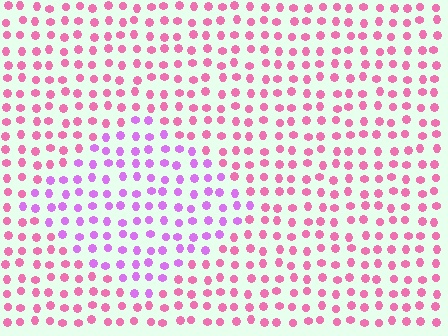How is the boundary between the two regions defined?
The boundary is defined purely by a slight shift in hue (about 39 degrees). Spacing, size, and orientation are identical on both sides.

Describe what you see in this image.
The image is filled with small pink elements in a uniform arrangement. A diamond-shaped region is visible where the elements are tinted to a slightly different hue, forming a subtle color boundary.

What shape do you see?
I see a diamond.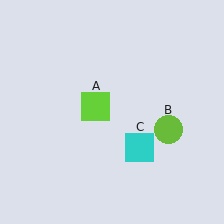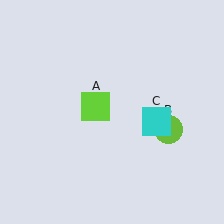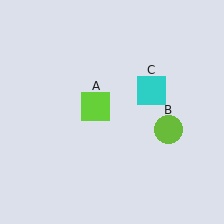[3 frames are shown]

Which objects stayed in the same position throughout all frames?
Lime square (object A) and lime circle (object B) remained stationary.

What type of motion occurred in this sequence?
The cyan square (object C) rotated counterclockwise around the center of the scene.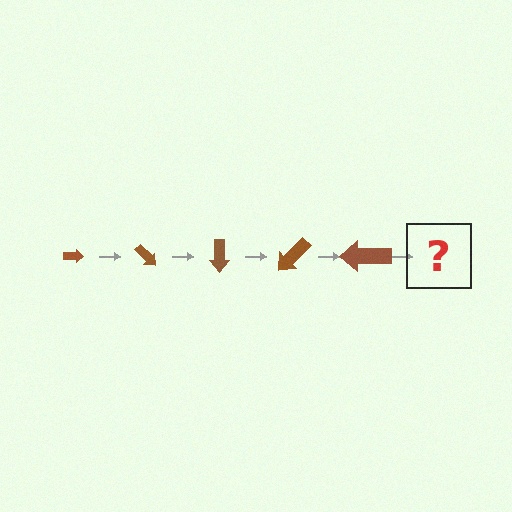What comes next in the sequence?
The next element should be an arrow, larger than the previous one and rotated 225 degrees from the start.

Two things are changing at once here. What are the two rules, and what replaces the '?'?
The two rules are that the arrow grows larger each step and it rotates 45 degrees each step. The '?' should be an arrow, larger than the previous one and rotated 225 degrees from the start.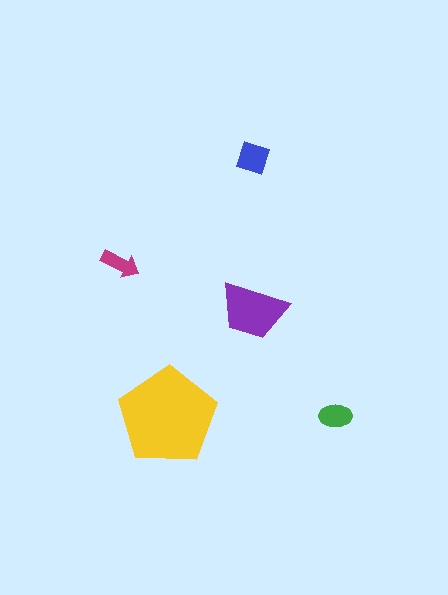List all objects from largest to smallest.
The yellow pentagon, the purple trapezoid, the blue diamond, the green ellipse, the magenta arrow.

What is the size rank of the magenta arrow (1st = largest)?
5th.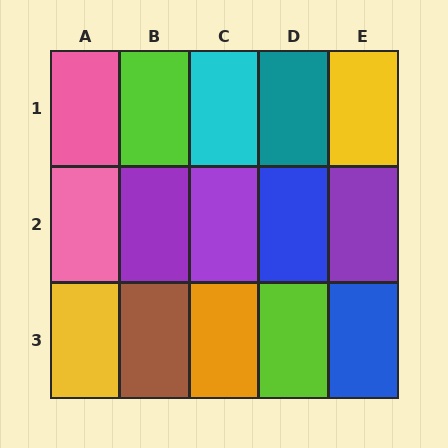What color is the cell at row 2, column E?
Purple.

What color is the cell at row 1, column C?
Cyan.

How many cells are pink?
2 cells are pink.